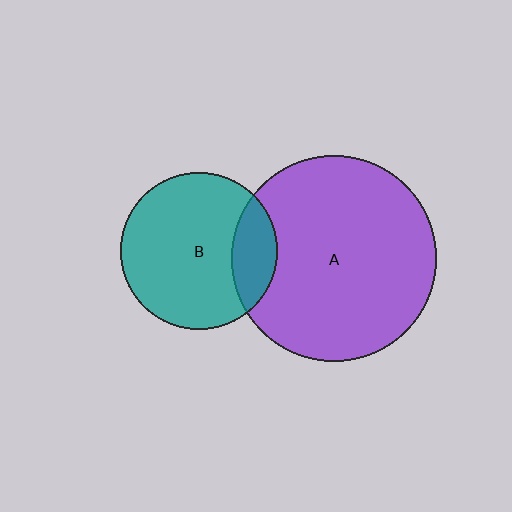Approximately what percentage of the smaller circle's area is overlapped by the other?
Approximately 20%.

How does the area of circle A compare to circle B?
Approximately 1.7 times.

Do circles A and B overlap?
Yes.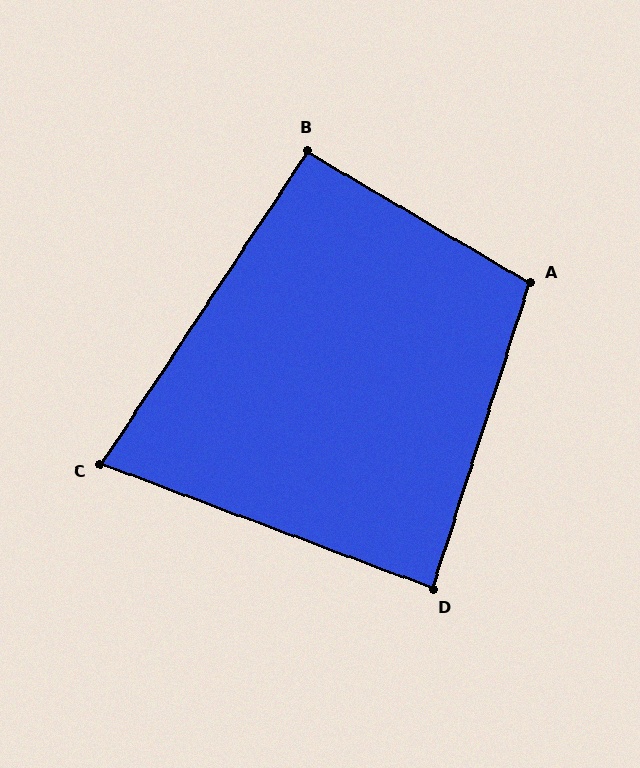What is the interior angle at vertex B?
Approximately 93 degrees (approximately right).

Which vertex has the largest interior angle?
A, at approximately 103 degrees.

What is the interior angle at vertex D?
Approximately 87 degrees (approximately right).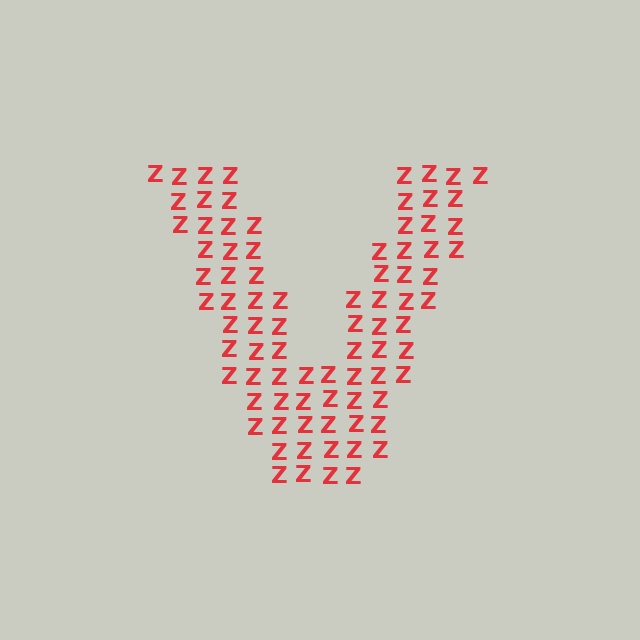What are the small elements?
The small elements are letter Z's.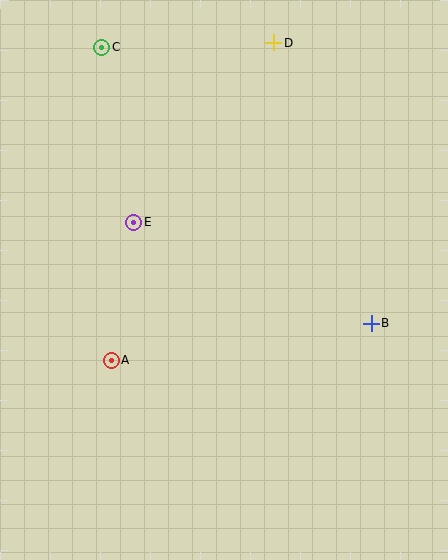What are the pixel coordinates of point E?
Point E is at (134, 222).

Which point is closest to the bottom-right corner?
Point B is closest to the bottom-right corner.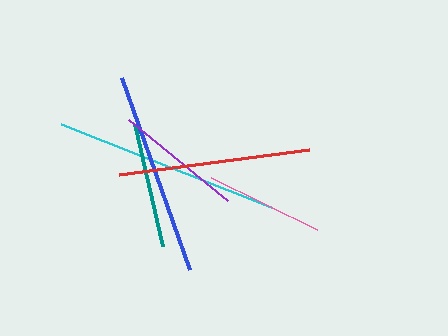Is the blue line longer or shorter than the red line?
The blue line is longer than the red line.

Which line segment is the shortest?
The pink line is the shortest at approximately 118 pixels.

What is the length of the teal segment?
The teal segment is approximately 126 pixels long.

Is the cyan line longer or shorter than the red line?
The cyan line is longer than the red line.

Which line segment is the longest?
The cyan line is the longest at approximately 226 pixels.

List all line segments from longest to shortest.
From longest to shortest: cyan, blue, red, purple, teal, pink.